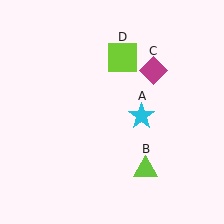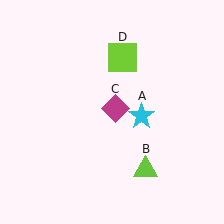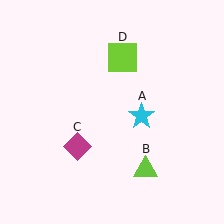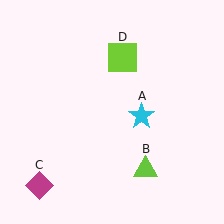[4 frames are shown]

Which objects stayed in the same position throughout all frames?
Cyan star (object A) and lime triangle (object B) and lime square (object D) remained stationary.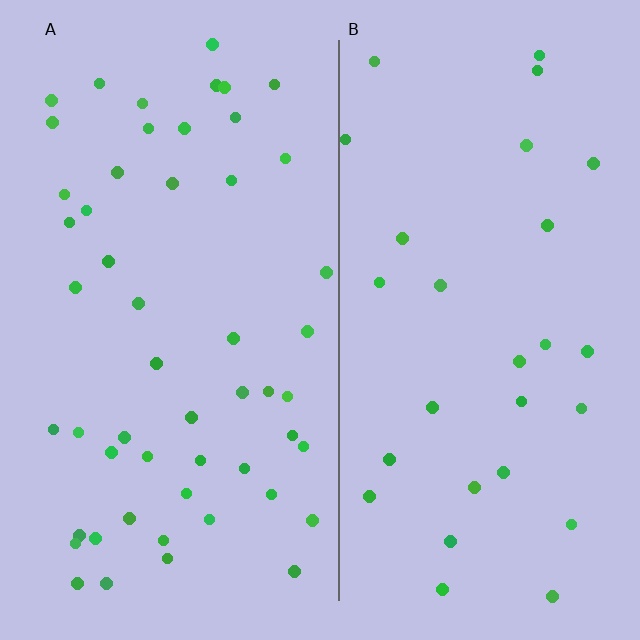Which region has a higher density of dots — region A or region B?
A (the left).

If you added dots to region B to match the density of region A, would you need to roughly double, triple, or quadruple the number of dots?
Approximately double.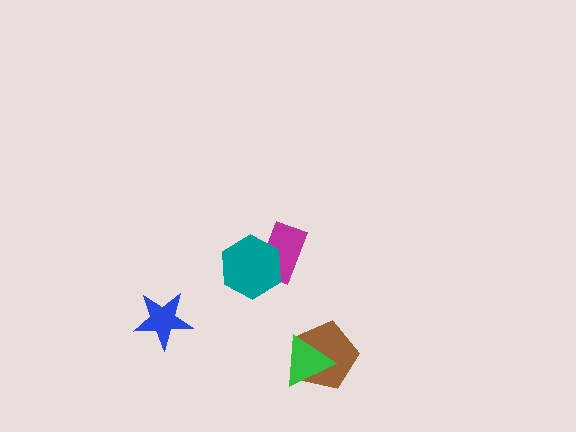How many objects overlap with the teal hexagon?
1 object overlaps with the teal hexagon.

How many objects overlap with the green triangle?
1 object overlaps with the green triangle.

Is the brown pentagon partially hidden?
Yes, it is partially covered by another shape.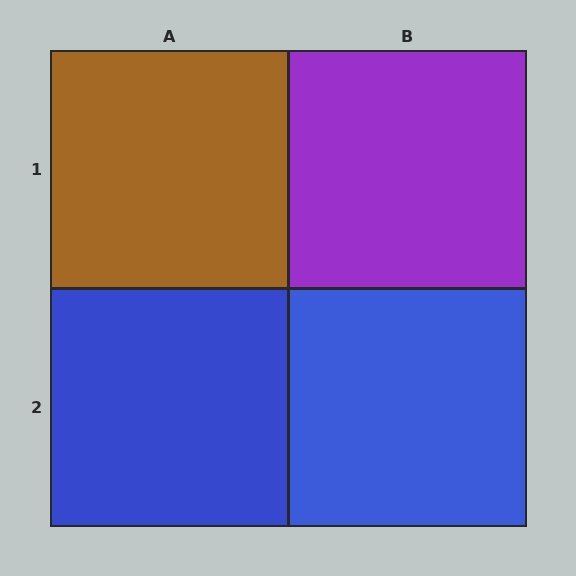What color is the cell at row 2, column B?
Blue.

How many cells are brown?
1 cell is brown.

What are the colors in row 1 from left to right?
Brown, purple.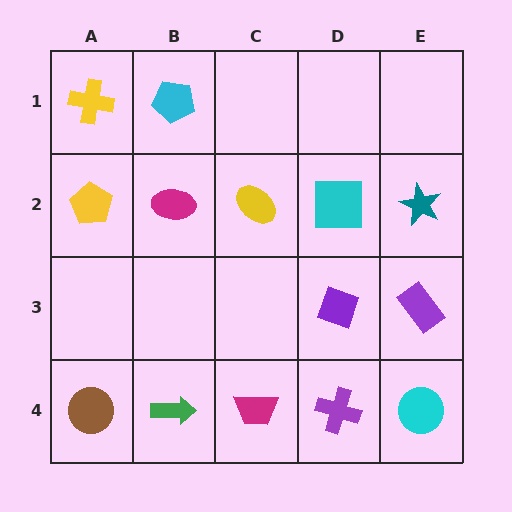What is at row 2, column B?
A magenta ellipse.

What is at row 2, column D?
A cyan square.